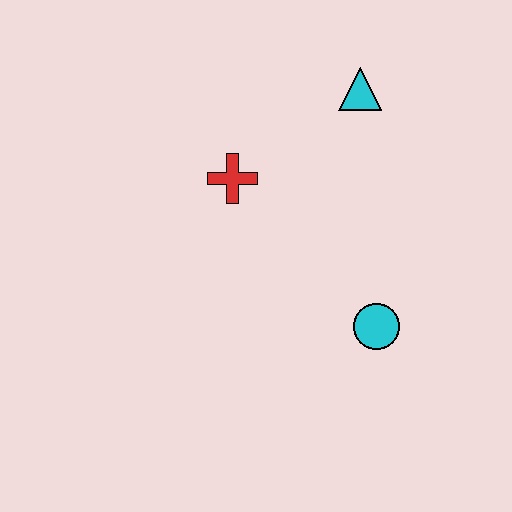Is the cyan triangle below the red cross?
No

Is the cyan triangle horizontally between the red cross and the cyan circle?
Yes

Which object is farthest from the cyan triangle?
The cyan circle is farthest from the cyan triangle.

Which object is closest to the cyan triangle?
The red cross is closest to the cyan triangle.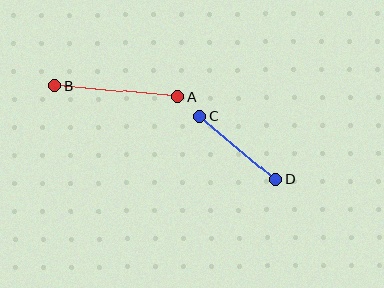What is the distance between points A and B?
The distance is approximately 124 pixels.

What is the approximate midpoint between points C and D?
The midpoint is at approximately (238, 148) pixels.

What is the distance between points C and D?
The distance is approximately 99 pixels.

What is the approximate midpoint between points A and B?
The midpoint is at approximately (116, 91) pixels.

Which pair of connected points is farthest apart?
Points A and B are farthest apart.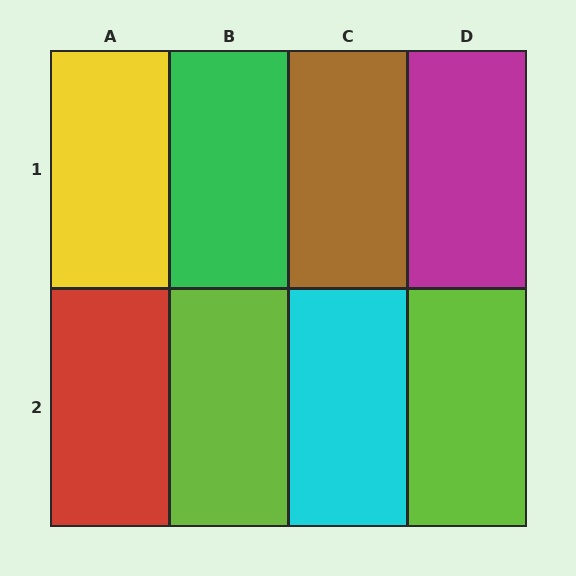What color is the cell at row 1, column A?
Yellow.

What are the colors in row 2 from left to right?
Red, lime, cyan, lime.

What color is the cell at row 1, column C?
Brown.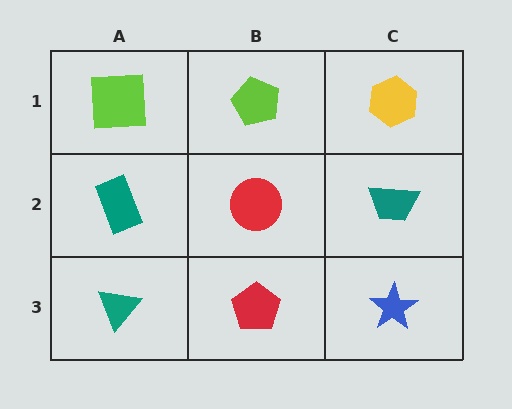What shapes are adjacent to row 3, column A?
A teal rectangle (row 2, column A), a red pentagon (row 3, column B).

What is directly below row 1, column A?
A teal rectangle.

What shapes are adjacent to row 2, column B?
A lime pentagon (row 1, column B), a red pentagon (row 3, column B), a teal rectangle (row 2, column A), a teal trapezoid (row 2, column C).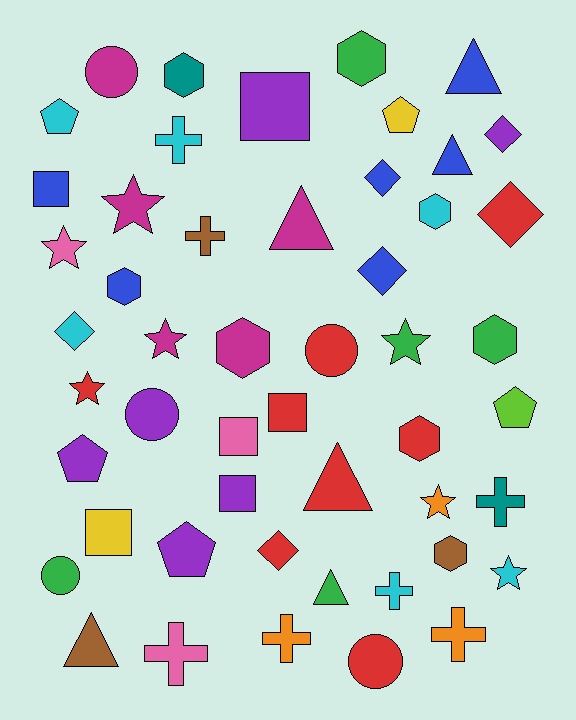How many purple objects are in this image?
There are 6 purple objects.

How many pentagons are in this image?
There are 5 pentagons.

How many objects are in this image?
There are 50 objects.